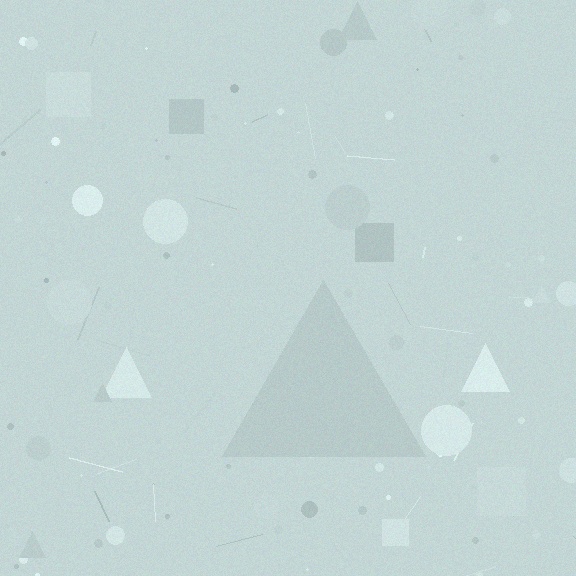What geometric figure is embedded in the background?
A triangle is embedded in the background.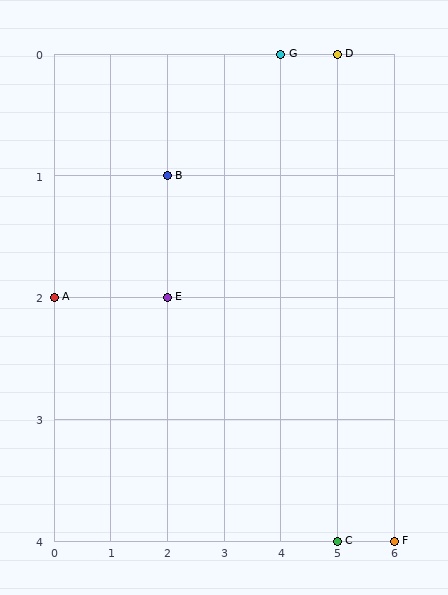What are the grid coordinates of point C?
Point C is at grid coordinates (5, 4).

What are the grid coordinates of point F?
Point F is at grid coordinates (6, 4).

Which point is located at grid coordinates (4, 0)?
Point G is at (4, 0).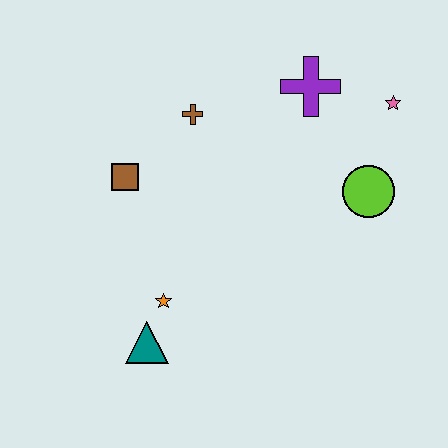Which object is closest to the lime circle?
The pink star is closest to the lime circle.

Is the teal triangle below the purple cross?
Yes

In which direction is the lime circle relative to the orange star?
The lime circle is to the right of the orange star.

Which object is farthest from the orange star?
The pink star is farthest from the orange star.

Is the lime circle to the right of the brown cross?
Yes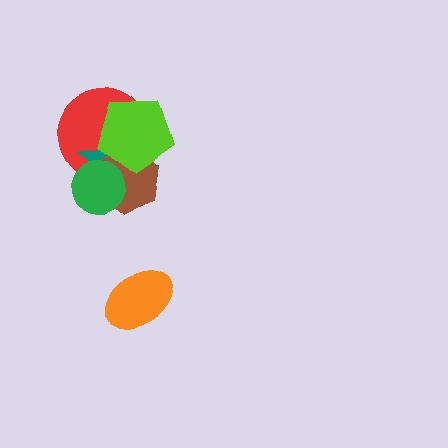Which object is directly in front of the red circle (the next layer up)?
The teal star is directly in front of the red circle.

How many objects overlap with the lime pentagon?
3 objects overlap with the lime pentagon.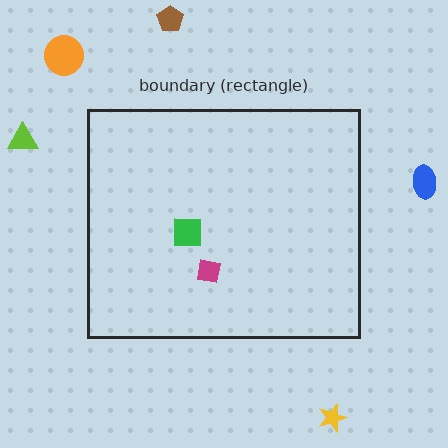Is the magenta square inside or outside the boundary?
Inside.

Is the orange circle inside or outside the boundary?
Outside.